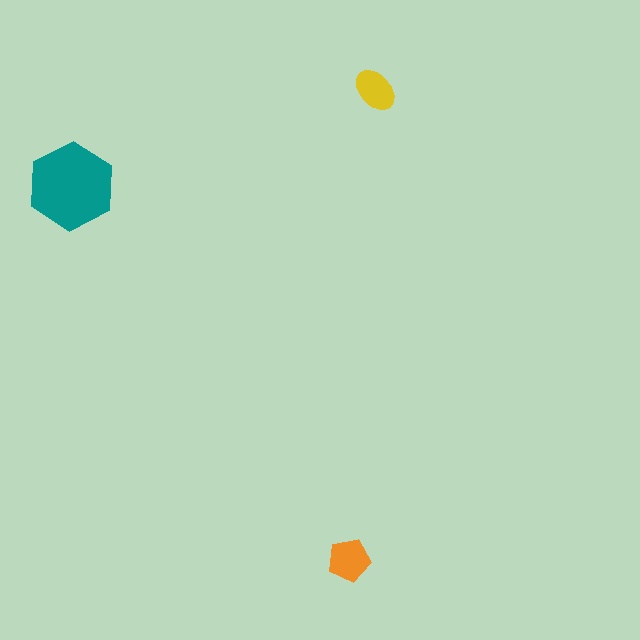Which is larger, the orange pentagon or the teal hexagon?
The teal hexagon.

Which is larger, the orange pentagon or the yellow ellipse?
The orange pentagon.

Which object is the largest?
The teal hexagon.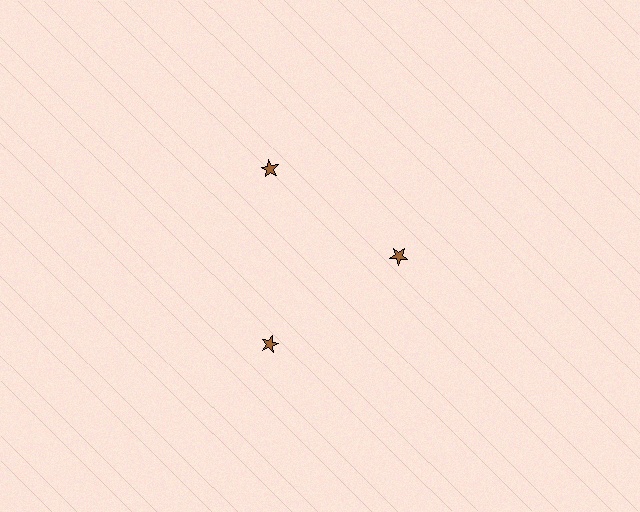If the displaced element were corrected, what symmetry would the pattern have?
It would have 3-fold rotational symmetry — the pattern would map onto itself every 120 degrees.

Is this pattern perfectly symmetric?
No. The 3 brown stars are arranged in a ring, but one element near the 3 o'clock position is pulled inward toward the center, breaking the 3-fold rotational symmetry.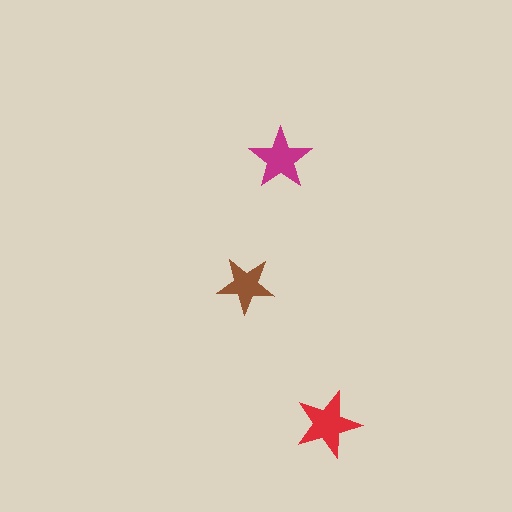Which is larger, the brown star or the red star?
The red one.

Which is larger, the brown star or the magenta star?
The magenta one.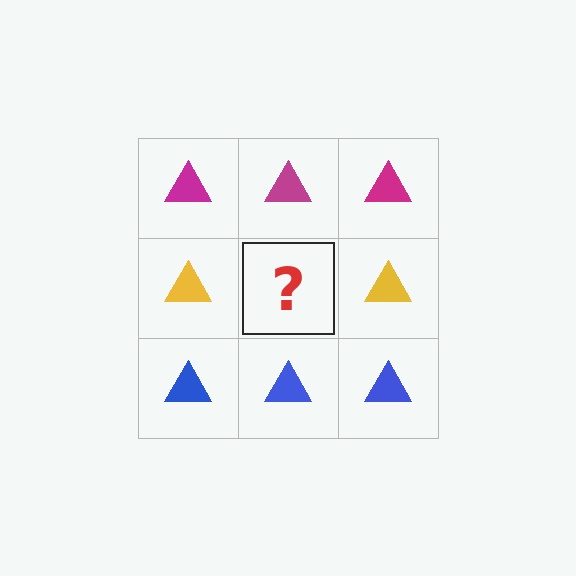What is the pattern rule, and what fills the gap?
The rule is that each row has a consistent color. The gap should be filled with a yellow triangle.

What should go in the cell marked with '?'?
The missing cell should contain a yellow triangle.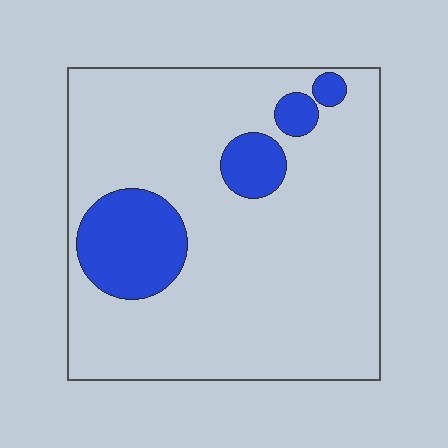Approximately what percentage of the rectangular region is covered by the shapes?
Approximately 15%.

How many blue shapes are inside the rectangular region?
4.